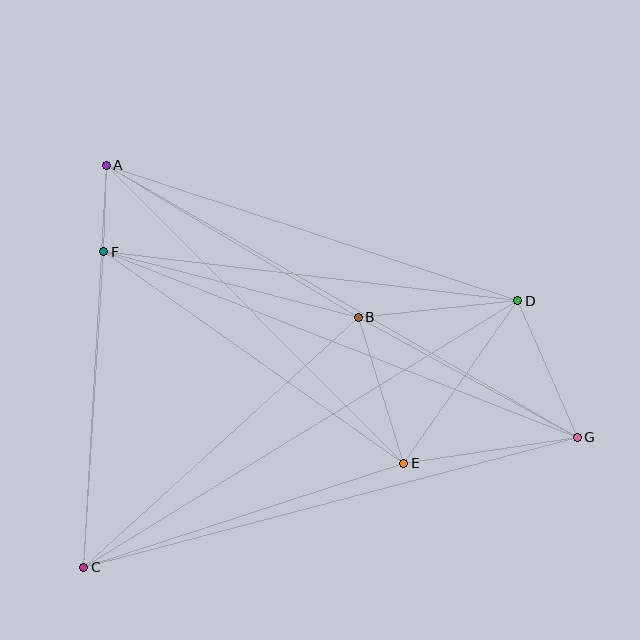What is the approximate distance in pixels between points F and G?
The distance between F and G is approximately 509 pixels.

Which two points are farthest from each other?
Points A and G are farthest from each other.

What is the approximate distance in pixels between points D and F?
The distance between D and F is approximately 417 pixels.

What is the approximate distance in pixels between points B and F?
The distance between B and F is approximately 263 pixels.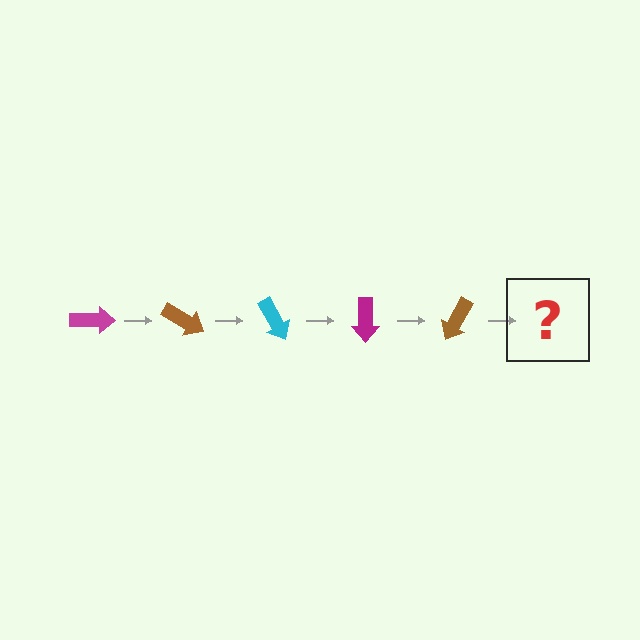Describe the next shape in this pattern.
It should be a cyan arrow, rotated 150 degrees from the start.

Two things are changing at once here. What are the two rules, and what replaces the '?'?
The two rules are that it rotates 30 degrees each step and the color cycles through magenta, brown, and cyan. The '?' should be a cyan arrow, rotated 150 degrees from the start.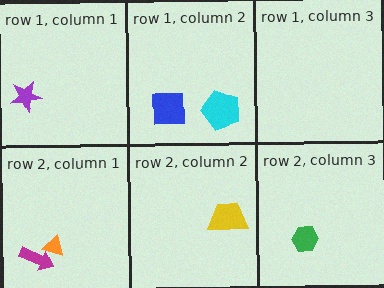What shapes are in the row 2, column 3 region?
The green hexagon.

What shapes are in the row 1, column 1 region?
The purple star.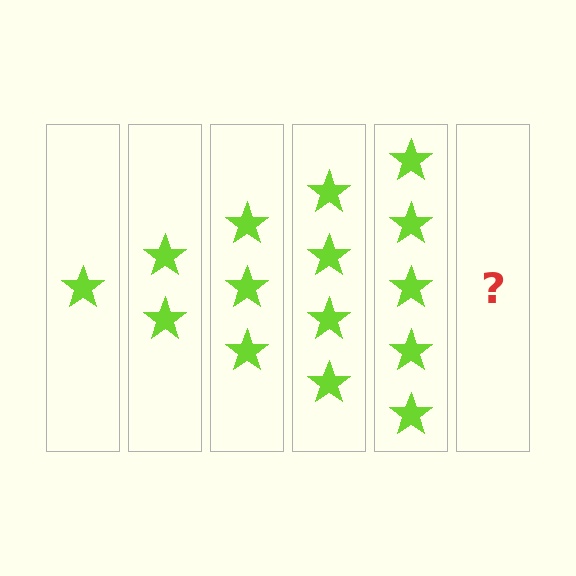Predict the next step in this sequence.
The next step is 6 stars.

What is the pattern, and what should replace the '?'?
The pattern is that each step adds one more star. The '?' should be 6 stars.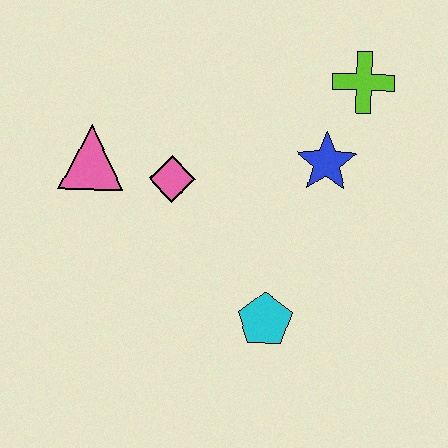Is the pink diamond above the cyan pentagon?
Yes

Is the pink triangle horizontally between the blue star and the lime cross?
No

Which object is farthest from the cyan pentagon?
The lime cross is farthest from the cyan pentagon.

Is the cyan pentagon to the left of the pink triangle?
No